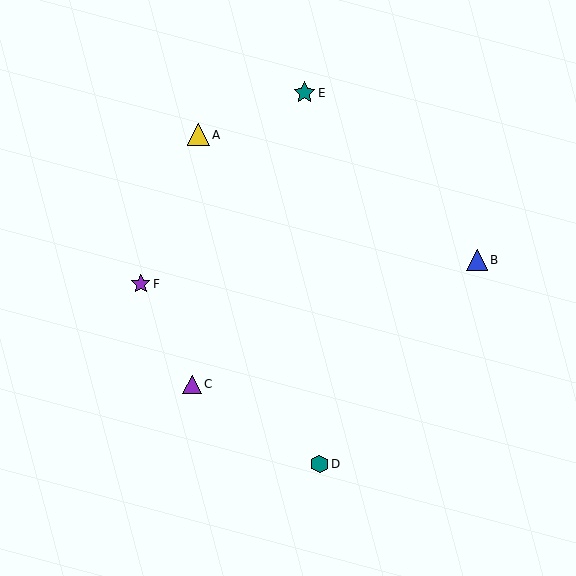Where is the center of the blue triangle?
The center of the blue triangle is at (477, 260).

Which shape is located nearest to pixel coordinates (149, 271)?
The purple star (labeled F) at (141, 284) is nearest to that location.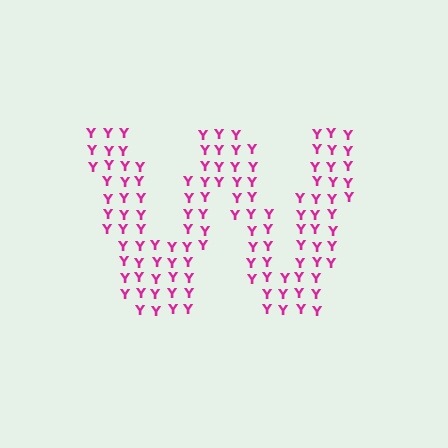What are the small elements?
The small elements are letter Y's.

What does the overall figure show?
The overall figure shows the letter W.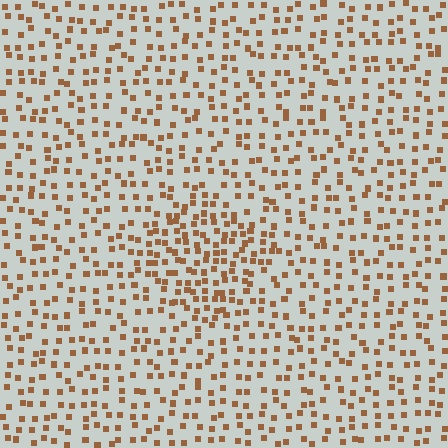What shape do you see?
I see a diamond.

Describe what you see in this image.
The image contains small brown elements arranged at two different densities. A diamond-shaped region is visible where the elements are more densely packed than the surrounding area.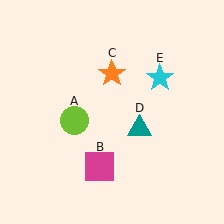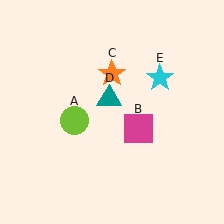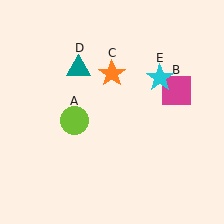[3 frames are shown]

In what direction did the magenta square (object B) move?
The magenta square (object B) moved up and to the right.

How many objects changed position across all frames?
2 objects changed position: magenta square (object B), teal triangle (object D).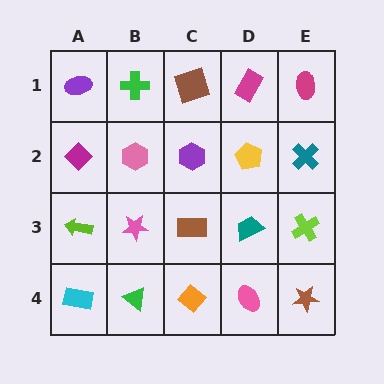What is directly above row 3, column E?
A teal cross.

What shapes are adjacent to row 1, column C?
A purple hexagon (row 2, column C), a green cross (row 1, column B), a magenta rectangle (row 1, column D).